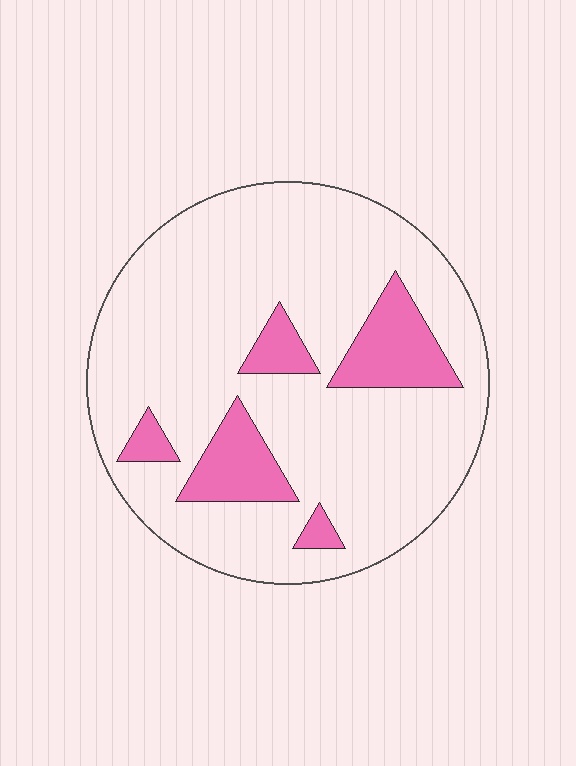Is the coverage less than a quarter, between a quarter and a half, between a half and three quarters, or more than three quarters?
Less than a quarter.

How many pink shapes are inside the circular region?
5.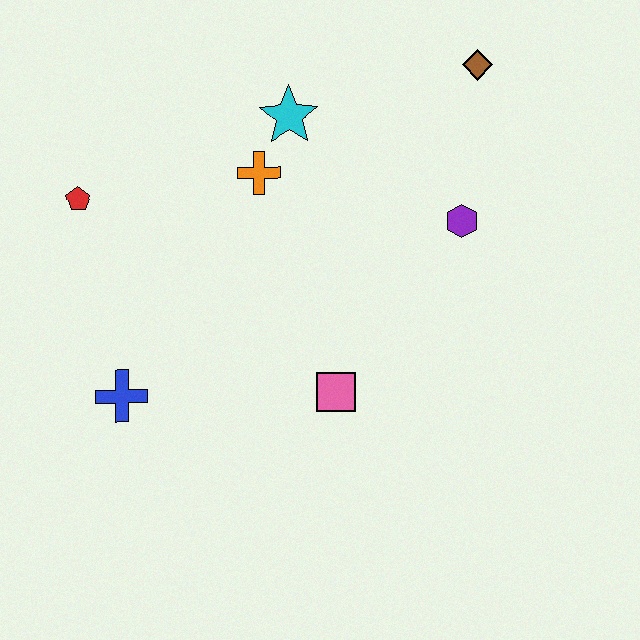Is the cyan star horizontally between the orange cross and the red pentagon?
No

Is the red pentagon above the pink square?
Yes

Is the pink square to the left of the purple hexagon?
Yes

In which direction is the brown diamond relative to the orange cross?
The brown diamond is to the right of the orange cross.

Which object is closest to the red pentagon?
The orange cross is closest to the red pentagon.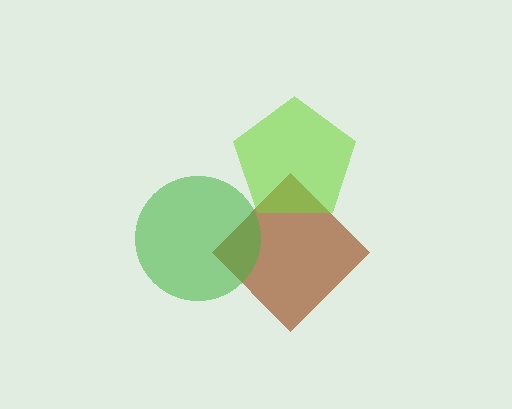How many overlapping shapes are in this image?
There are 3 overlapping shapes in the image.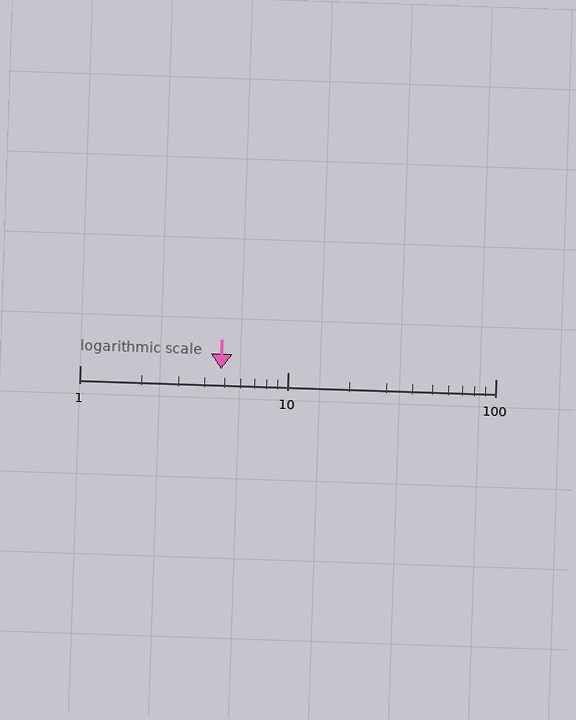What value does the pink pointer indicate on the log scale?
The pointer indicates approximately 4.8.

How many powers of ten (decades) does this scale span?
The scale spans 2 decades, from 1 to 100.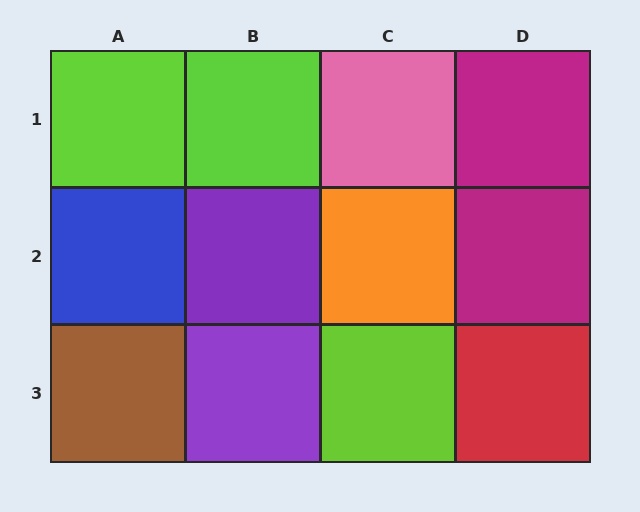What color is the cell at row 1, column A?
Lime.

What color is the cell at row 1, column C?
Pink.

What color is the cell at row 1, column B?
Lime.